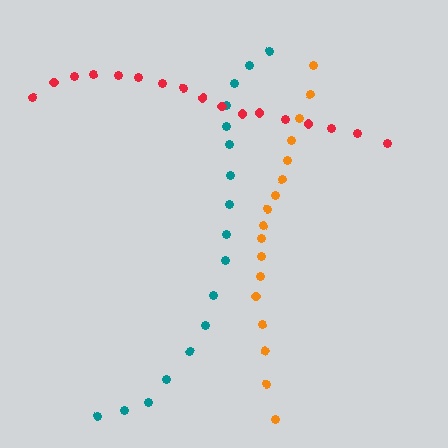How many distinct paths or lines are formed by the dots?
There are 3 distinct paths.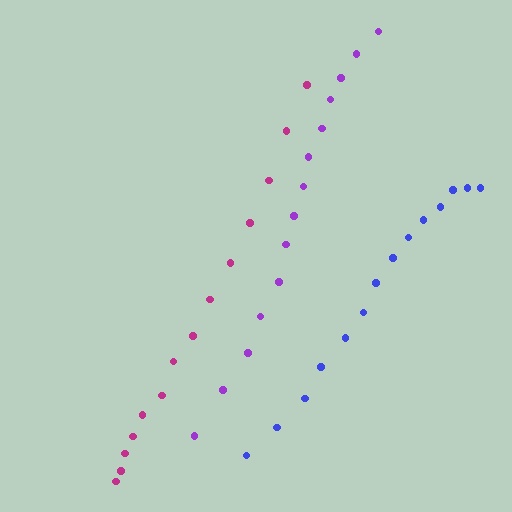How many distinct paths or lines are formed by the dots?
There are 3 distinct paths.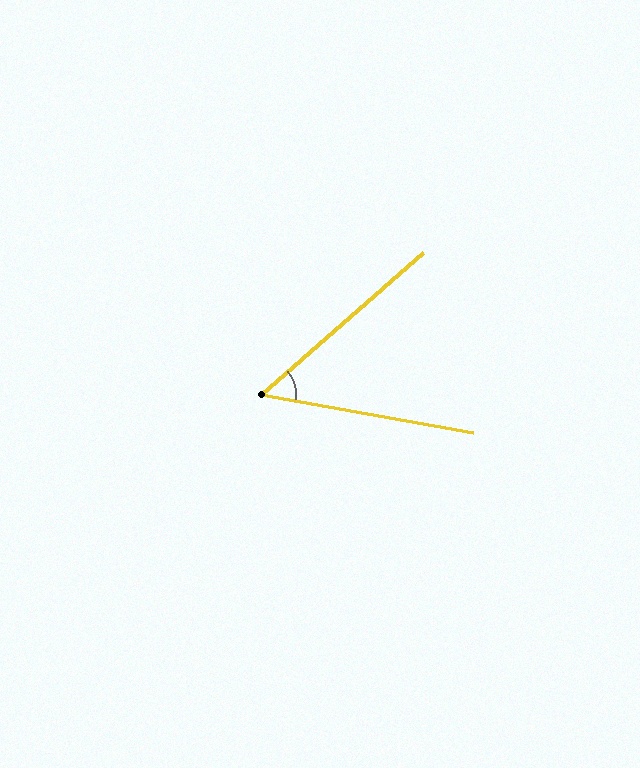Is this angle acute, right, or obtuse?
It is acute.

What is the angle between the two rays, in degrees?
Approximately 51 degrees.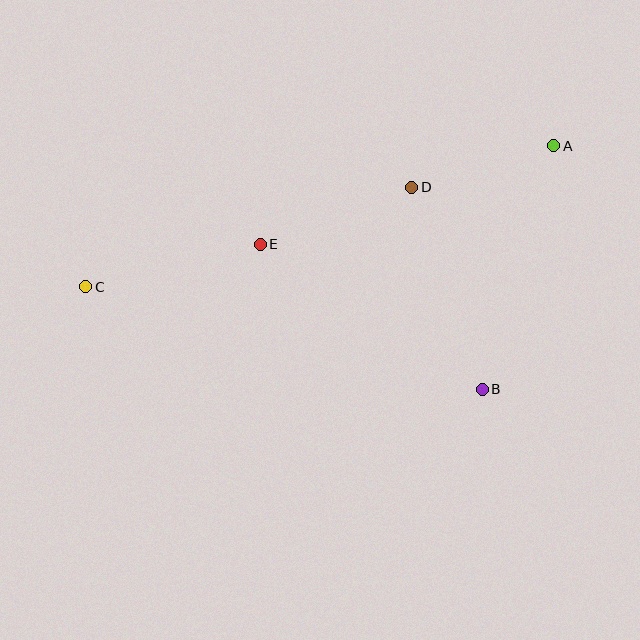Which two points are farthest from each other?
Points A and C are farthest from each other.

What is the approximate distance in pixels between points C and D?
The distance between C and D is approximately 341 pixels.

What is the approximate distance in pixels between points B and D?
The distance between B and D is approximately 214 pixels.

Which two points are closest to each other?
Points A and D are closest to each other.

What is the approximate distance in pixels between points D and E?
The distance between D and E is approximately 162 pixels.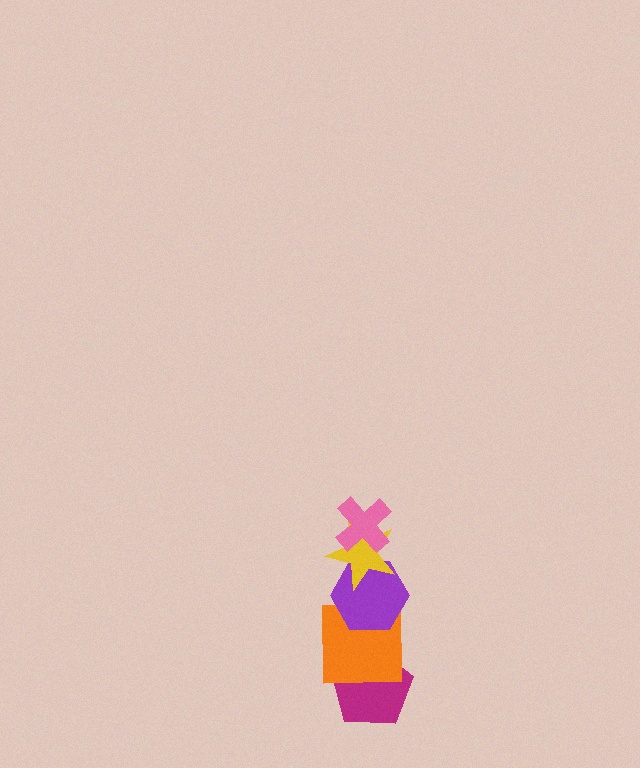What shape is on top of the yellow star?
The pink cross is on top of the yellow star.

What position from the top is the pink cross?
The pink cross is 1st from the top.